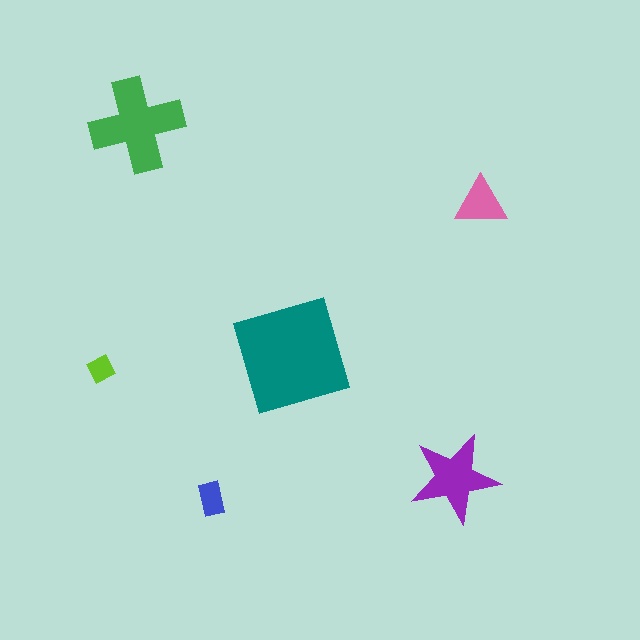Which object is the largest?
The teal square.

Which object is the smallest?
The lime diamond.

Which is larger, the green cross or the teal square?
The teal square.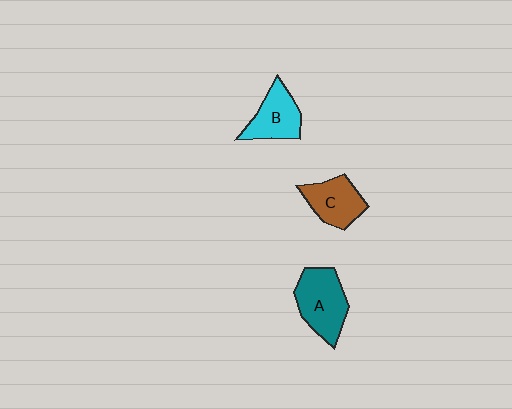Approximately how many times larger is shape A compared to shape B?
Approximately 1.3 times.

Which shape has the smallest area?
Shape B (cyan).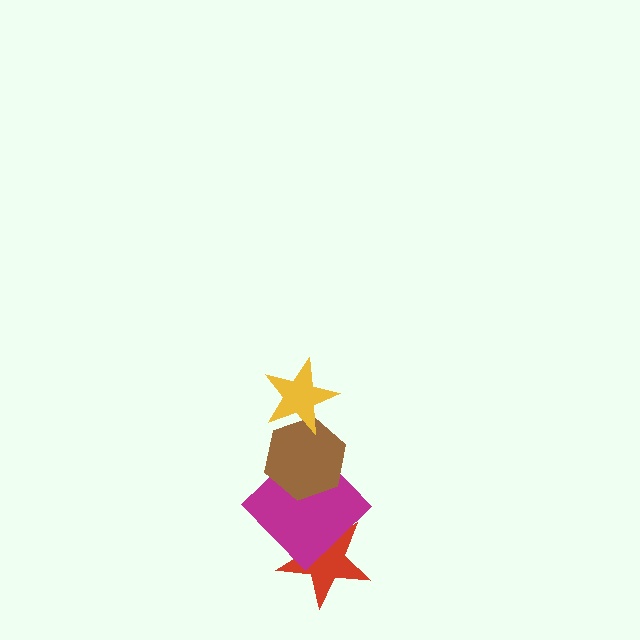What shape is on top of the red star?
The magenta diamond is on top of the red star.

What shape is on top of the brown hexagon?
The yellow star is on top of the brown hexagon.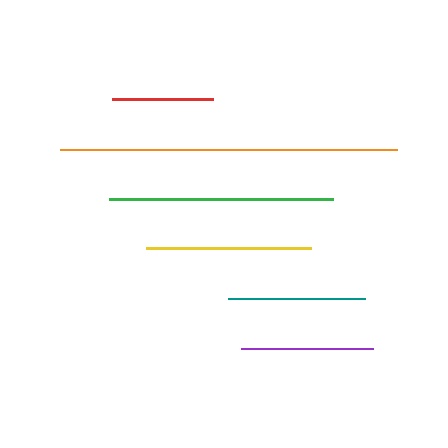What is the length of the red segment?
The red segment is approximately 100 pixels long.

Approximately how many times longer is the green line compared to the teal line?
The green line is approximately 1.6 times the length of the teal line.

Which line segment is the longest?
The orange line is the longest at approximately 337 pixels.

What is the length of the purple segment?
The purple segment is approximately 132 pixels long.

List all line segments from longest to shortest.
From longest to shortest: orange, green, yellow, teal, purple, red.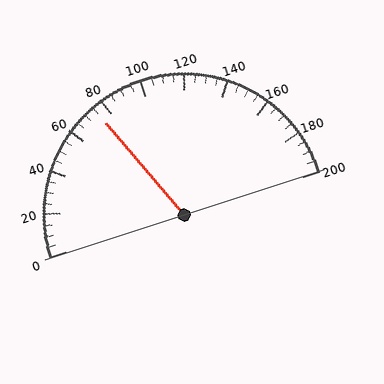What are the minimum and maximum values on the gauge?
The gauge ranges from 0 to 200.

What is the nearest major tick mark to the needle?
The nearest major tick mark is 80.